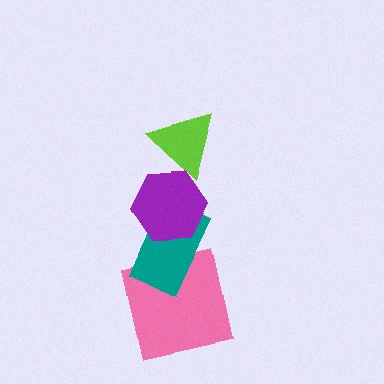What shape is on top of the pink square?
The teal rectangle is on top of the pink square.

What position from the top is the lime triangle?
The lime triangle is 1st from the top.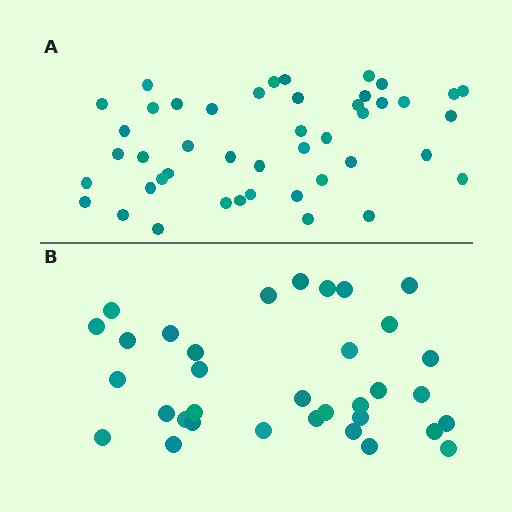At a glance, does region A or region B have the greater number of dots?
Region A (the top region) has more dots.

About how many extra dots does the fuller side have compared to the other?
Region A has roughly 12 or so more dots than region B.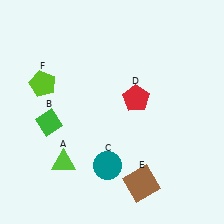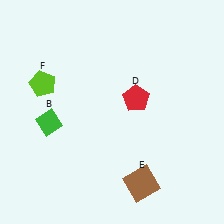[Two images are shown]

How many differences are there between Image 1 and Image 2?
There are 2 differences between the two images.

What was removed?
The teal circle (C), the lime triangle (A) were removed in Image 2.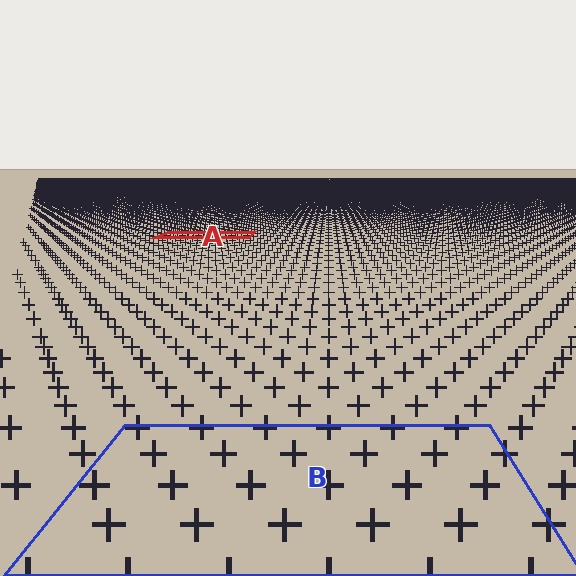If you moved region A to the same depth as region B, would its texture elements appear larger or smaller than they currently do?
They would appear larger. At a closer depth, the same texture elements are projected at a bigger on-screen size.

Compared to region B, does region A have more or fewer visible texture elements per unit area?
Region A has more texture elements per unit area — they are packed more densely because it is farther away.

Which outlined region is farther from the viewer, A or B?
Region A is farther from the viewer — the texture elements inside it appear smaller and more densely packed.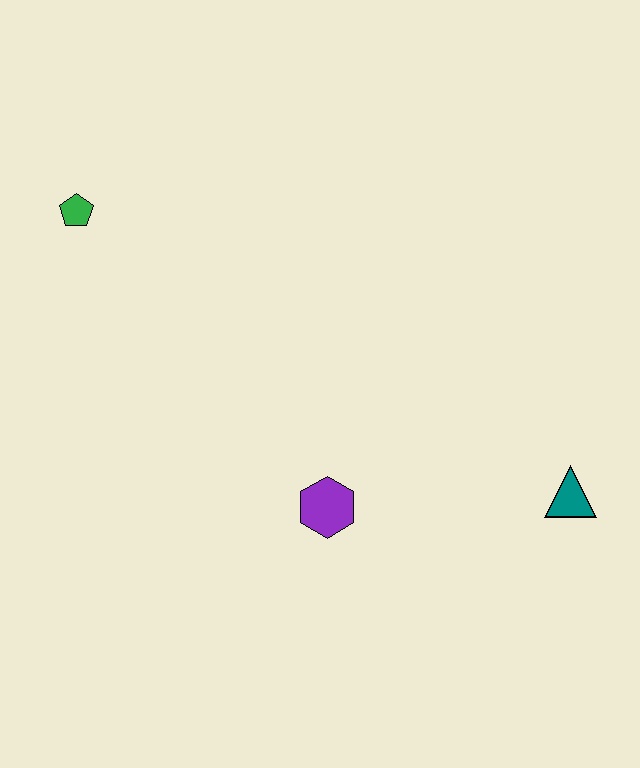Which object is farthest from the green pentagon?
The teal triangle is farthest from the green pentagon.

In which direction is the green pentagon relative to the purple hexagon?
The green pentagon is above the purple hexagon.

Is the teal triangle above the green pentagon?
No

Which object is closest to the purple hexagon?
The teal triangle is closest to the purple hexagon.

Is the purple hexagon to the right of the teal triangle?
No